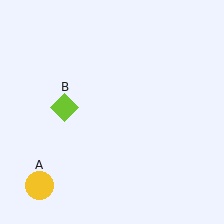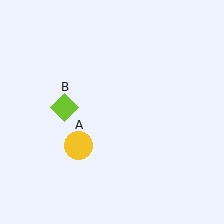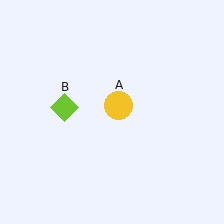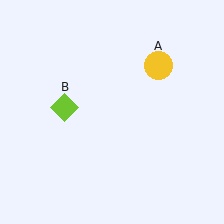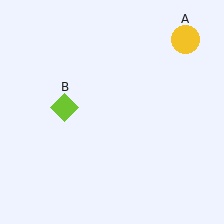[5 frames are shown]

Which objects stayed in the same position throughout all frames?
Lime diamond (object B) remained stationary.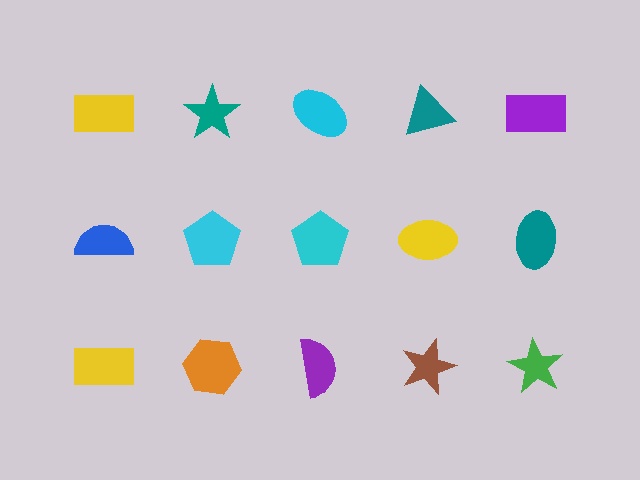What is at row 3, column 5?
A green star.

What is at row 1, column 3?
A cyan ellipse.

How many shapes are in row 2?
5 shapes.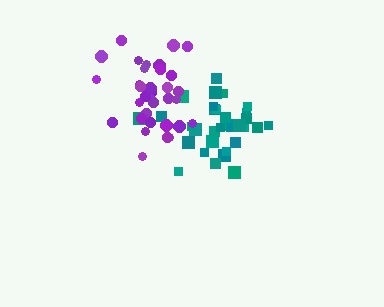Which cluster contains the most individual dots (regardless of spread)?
Teal (34).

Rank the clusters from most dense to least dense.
purple, teal.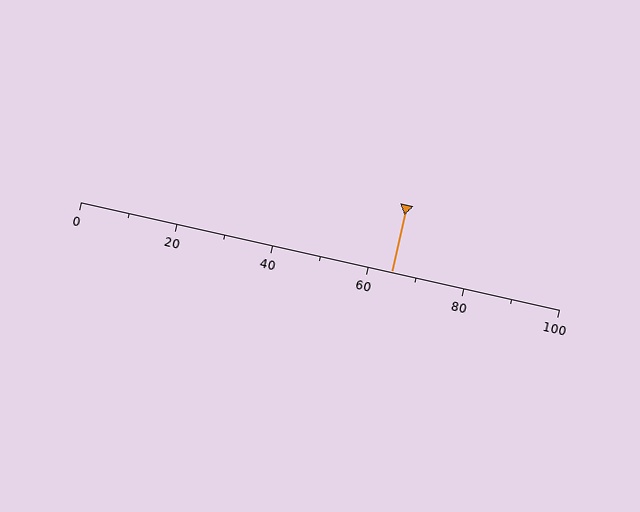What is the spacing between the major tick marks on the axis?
The major ticks are spaced 20 apart.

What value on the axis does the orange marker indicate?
The marker indicates approximately 65.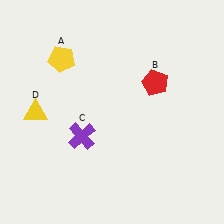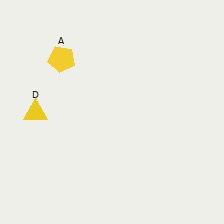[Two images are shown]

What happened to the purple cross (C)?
The purple cross (C) was removed in Image 2. It was in the bottom-left area of Image 1.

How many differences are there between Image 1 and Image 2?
There are 2 differences between the two images.